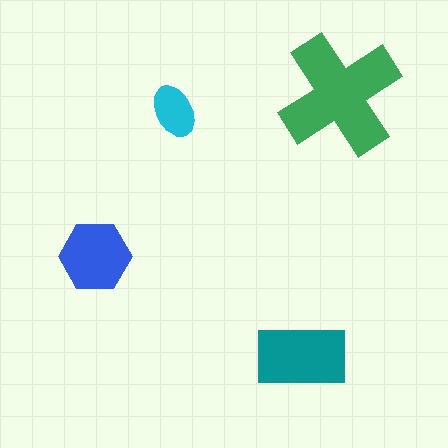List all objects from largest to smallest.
The green cross, the teal rectangle, the blue hexagon, the cyan ellipse.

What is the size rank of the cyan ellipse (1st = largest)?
4th.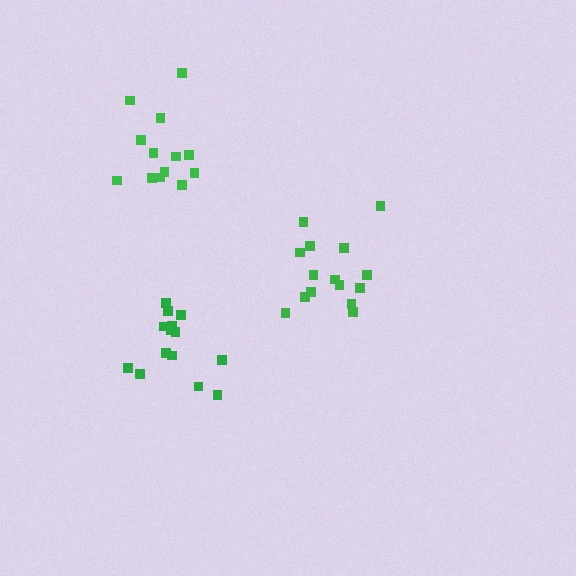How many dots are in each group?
Group 1: 14 dots, Group 2: 13 dots, Group 3: 15 dots (42 total).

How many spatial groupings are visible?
There are 3 spatial groupings.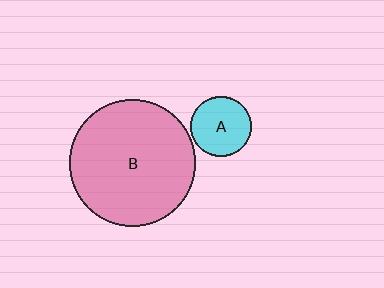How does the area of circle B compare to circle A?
Approximately 4.4 times.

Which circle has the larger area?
Circle B (pink).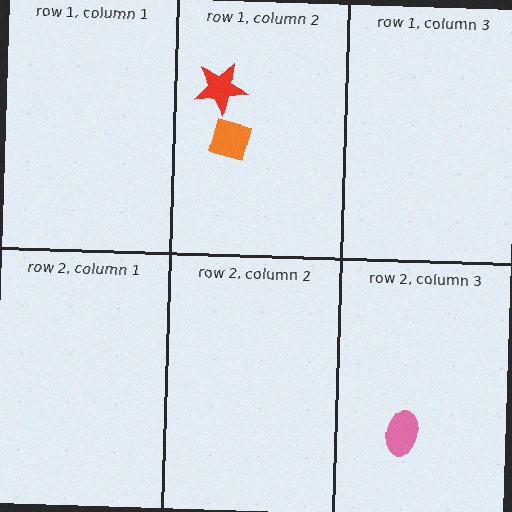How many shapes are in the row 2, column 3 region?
1.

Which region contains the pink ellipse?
The row 2, column 3 region.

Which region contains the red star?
The row 1, column 2 region.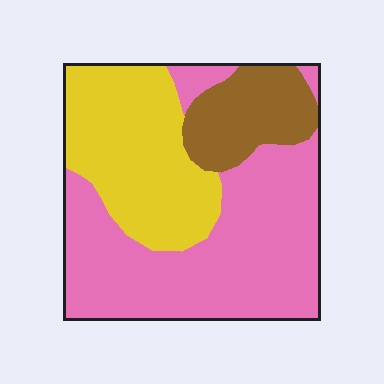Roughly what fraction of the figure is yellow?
Yellow takes up about one third (1/3) of the figure.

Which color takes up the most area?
Pink, at roughly 55%.